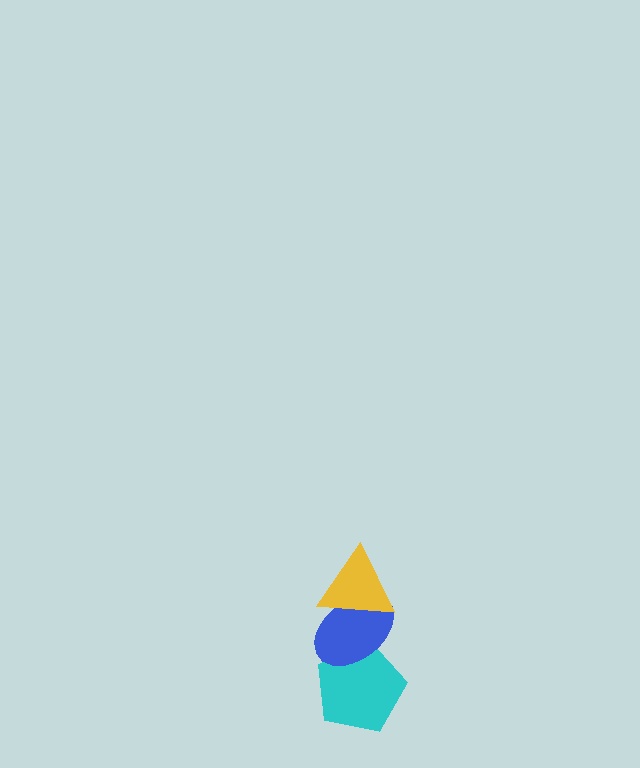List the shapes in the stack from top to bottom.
From top to bottom: the yellow triangle, the blue ellipse, the cyan pentagon.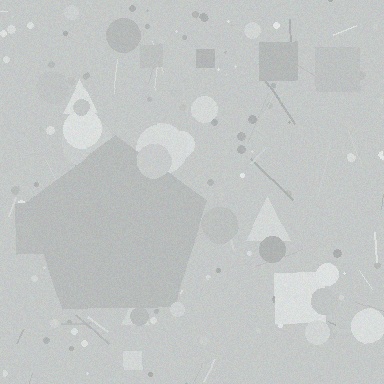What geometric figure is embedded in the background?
A pentagon is embedded in the background.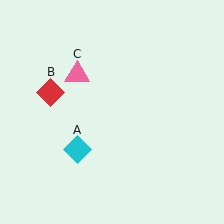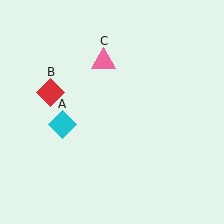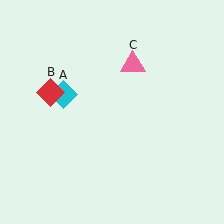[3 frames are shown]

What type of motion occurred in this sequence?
The cyan diamond (object A), pink triangle (object C) rotated clockwise around the center of the scene.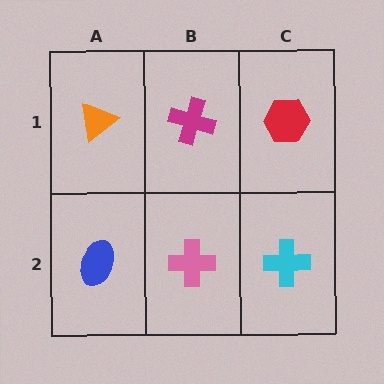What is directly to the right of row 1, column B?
A red hexagon.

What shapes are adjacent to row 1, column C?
A cyan cross (row 2, column C), a magenta cross (row 1, column B).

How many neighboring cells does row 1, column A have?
2.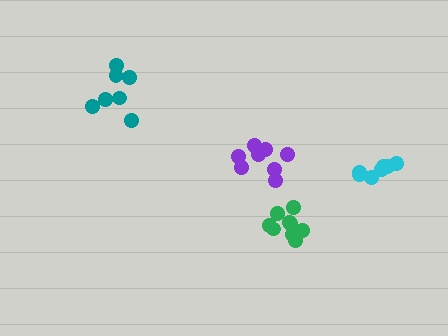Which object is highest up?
The teal cluster is topmost.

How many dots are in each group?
Group 1: 7 dots, Group 2: 9 dots, Group 3: 8 dots, Group 4: 7 dots (31 total).